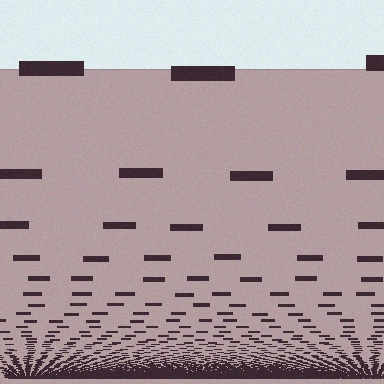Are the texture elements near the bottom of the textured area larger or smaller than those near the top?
Smaller. The gradient is inverted — elements near the bottom are smaller and denser.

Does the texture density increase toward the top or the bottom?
Density increases toward the bottom.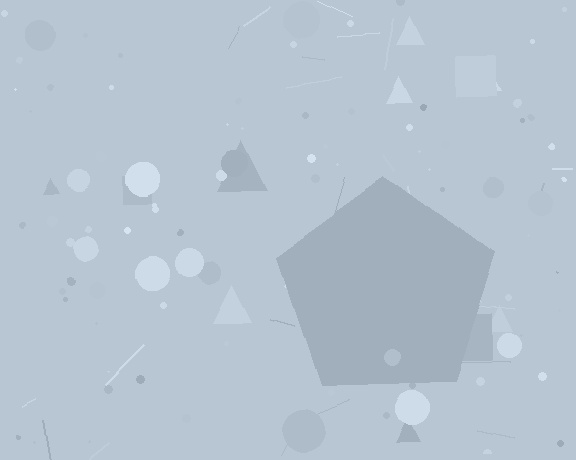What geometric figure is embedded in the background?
A pentagon is embedded in the background.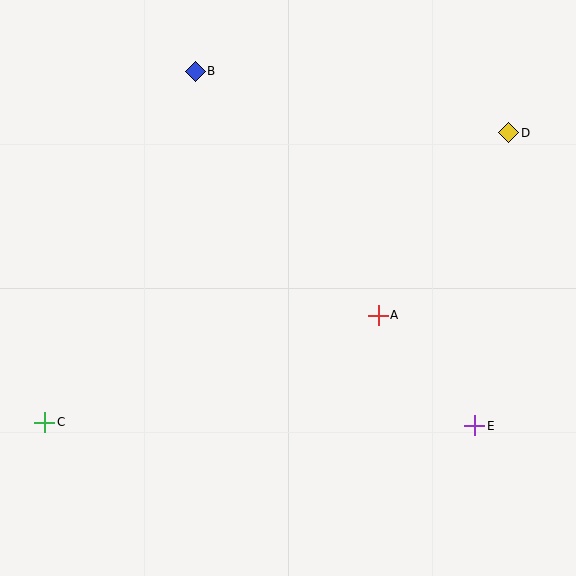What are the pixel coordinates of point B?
Point B is at (195, 71).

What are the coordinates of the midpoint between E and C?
The midpoint between E and C is at (260, 424).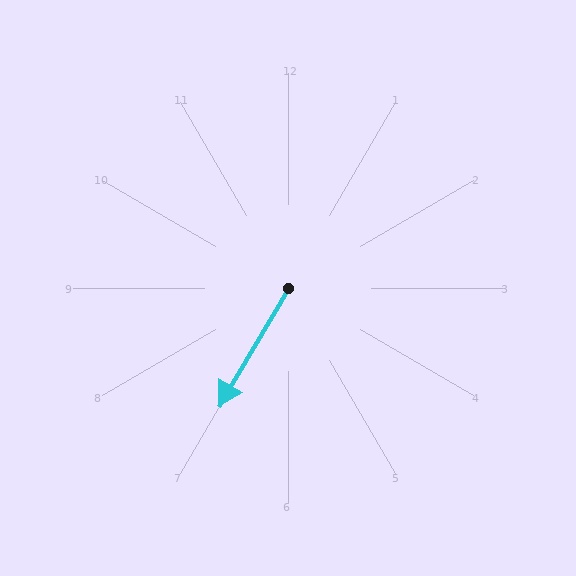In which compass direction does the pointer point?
Southwest.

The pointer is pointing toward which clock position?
Roughly 7 o'clock.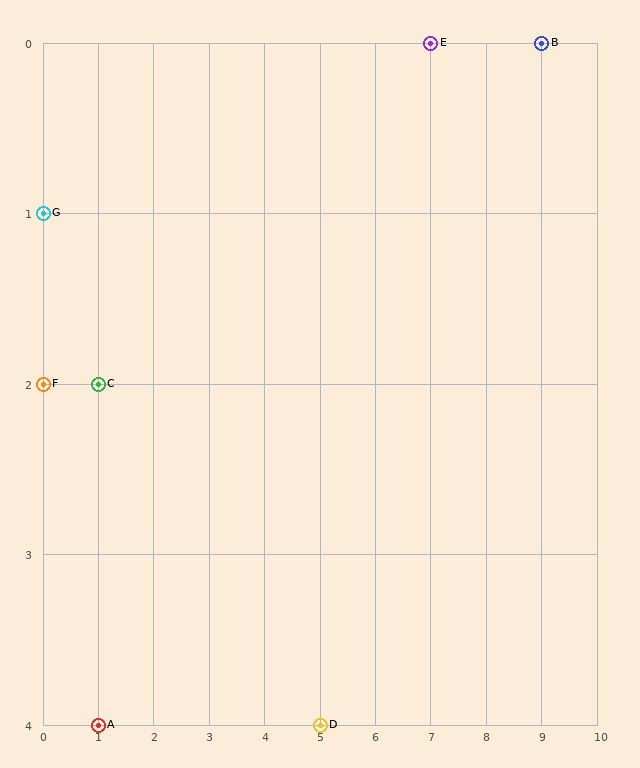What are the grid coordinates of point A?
Point A is at grid coordinates (1, 4).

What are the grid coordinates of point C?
Point C is at grid coordinates (1, 2).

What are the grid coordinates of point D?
Point D is at grid coordinates (5, 4).